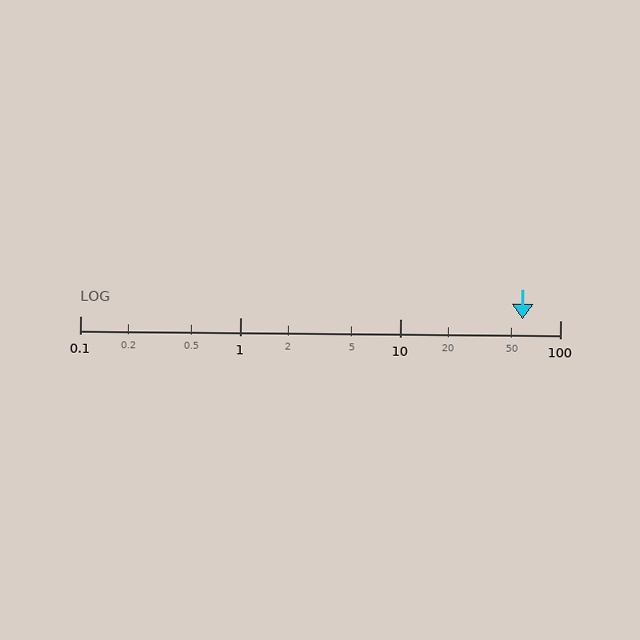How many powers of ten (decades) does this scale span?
The scale spans 3 decades, from 0.1 to 100.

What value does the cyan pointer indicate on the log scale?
The pointer indicates approximately 58.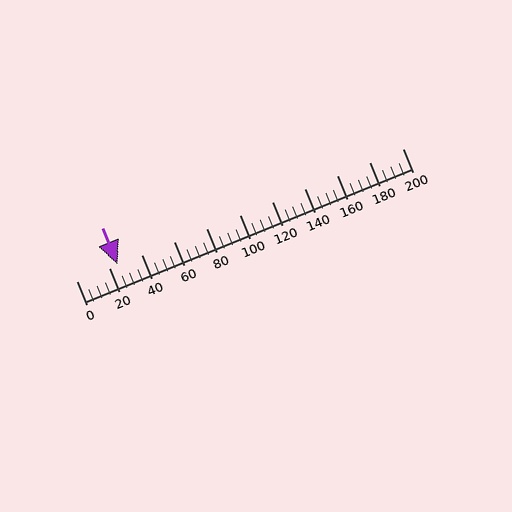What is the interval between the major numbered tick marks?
The major tick marks are spaced 20 units apart.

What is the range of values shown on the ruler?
The ruler shows values from 0 to 200.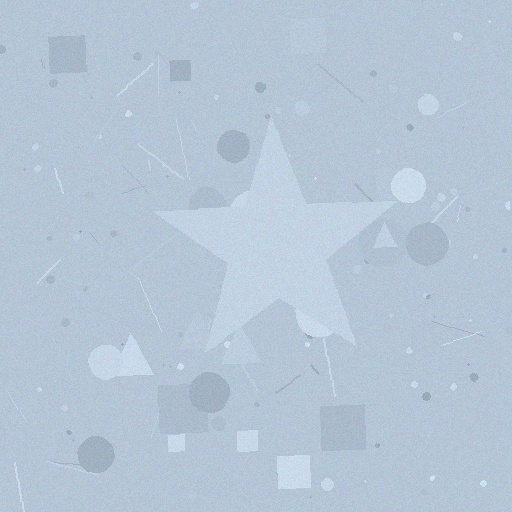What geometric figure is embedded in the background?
A star is embedded in the background.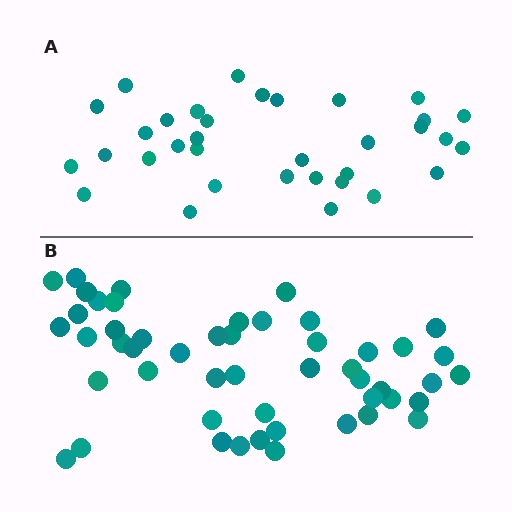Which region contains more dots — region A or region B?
Region B (the bottom region) has more dots.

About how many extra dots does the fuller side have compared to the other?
Region B has approximately 15 more dots than region A.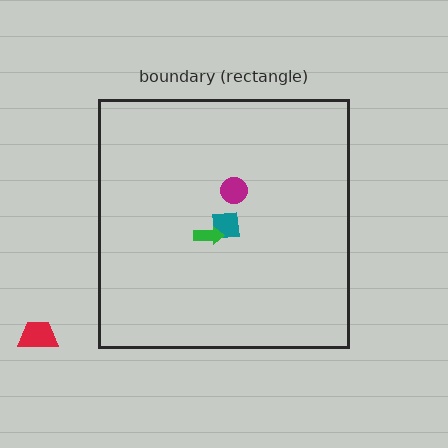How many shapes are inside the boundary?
3 inside, 1 outside.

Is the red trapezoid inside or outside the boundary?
Outside.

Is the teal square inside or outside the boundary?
Inside.